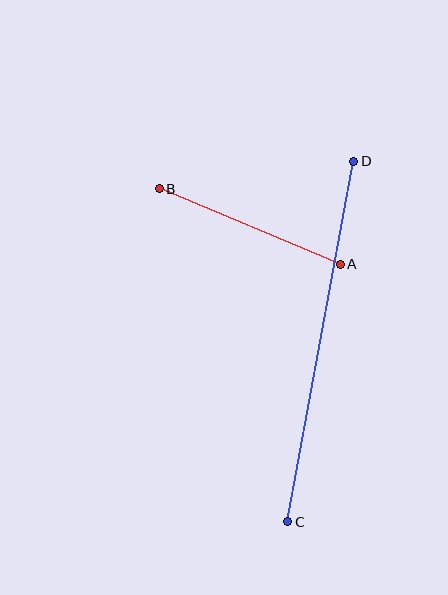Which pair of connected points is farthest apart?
Points C and D are farthest apart.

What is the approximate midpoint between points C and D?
The midpoint is at approximately (321, 342) pixels.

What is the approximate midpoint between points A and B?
The midpoint is at approximately (250, 227) pixels.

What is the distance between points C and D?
The distance is approximately 367 pixels.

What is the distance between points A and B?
The distance is approximately 196 pixels.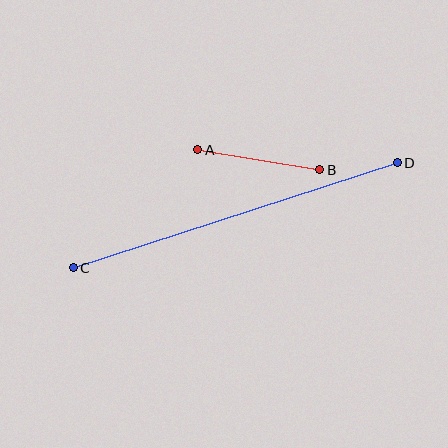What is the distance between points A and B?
The distance is approximately 124 pixels.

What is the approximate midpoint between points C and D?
The midpoint is at approximately (235, 215) pixels.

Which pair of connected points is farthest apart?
Points C and D are farthest apart.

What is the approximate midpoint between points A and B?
The midpoint is at approximately (259, 160) pixels.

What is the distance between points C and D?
The distance is approximately 341 pixels.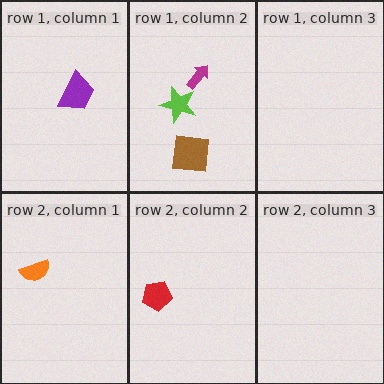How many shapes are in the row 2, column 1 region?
1.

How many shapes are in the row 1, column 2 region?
3.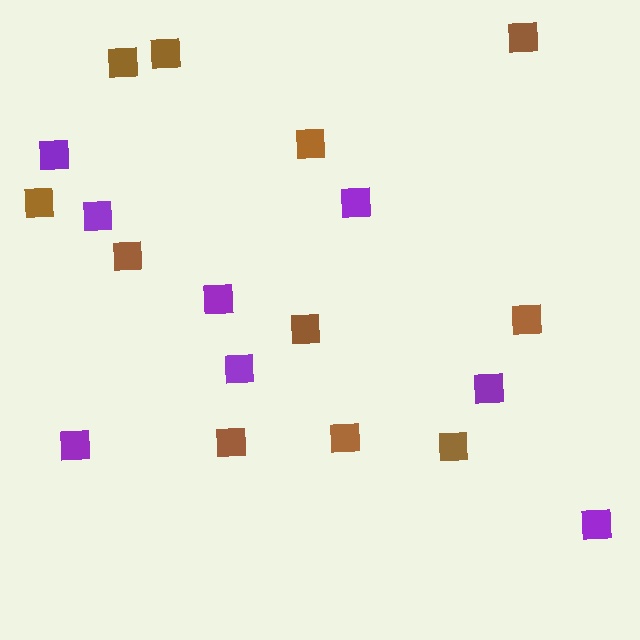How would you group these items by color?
There are 2 groups: one group of purple squares (8) and one group of brown squares (11).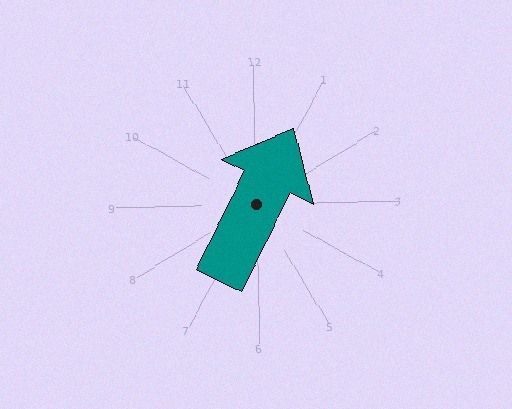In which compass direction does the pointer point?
Northeast.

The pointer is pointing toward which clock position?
Roughly 1 o'clock.